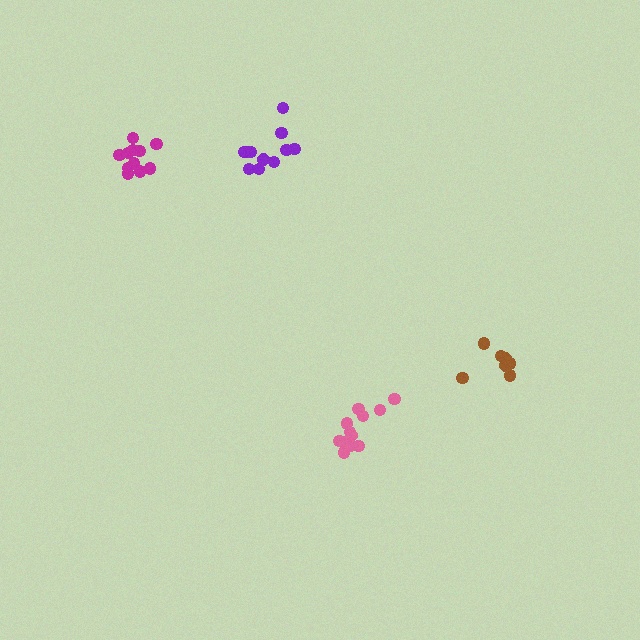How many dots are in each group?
Group 1: 7 dots, Group 2: 13 dots, Group 3: 11 dots, Group 4: 11 dots (42 total).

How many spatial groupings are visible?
There are 4 spatial groupings.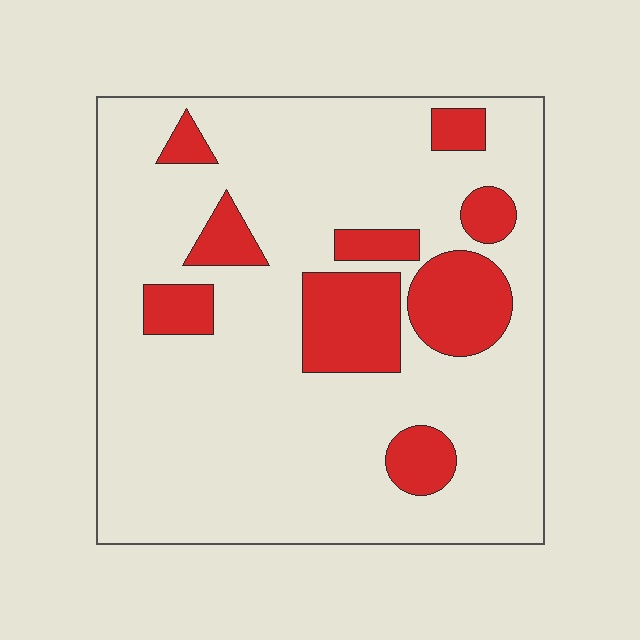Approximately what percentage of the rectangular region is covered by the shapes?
Approximately 20%.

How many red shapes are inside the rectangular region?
9.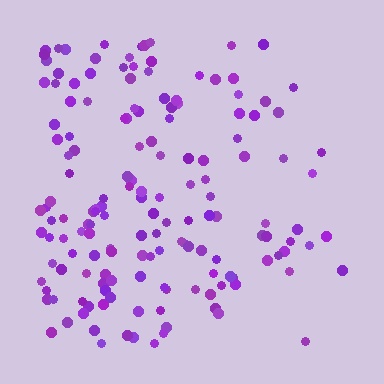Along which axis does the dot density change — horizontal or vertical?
Horizontal.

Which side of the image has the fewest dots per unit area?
The right.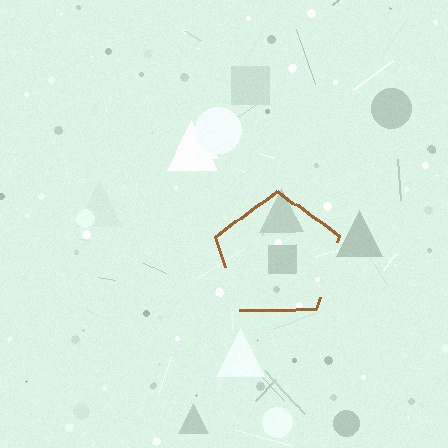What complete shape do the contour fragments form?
The contour fragments form a pentagon.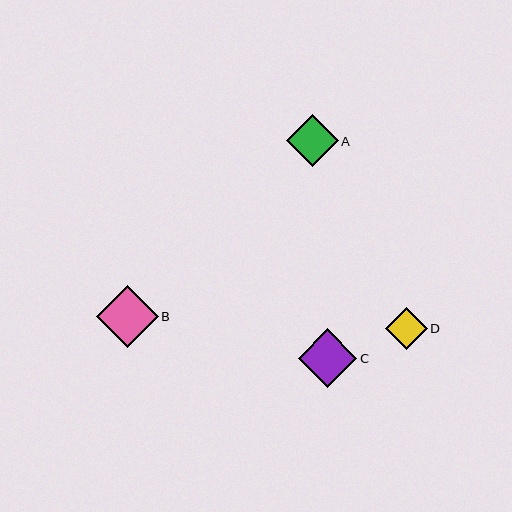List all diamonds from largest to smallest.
From largest to smallest: B, C, A, D.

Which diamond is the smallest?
Diamond D is the smallest with a size of approximately 42 pixels.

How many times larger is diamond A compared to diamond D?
Diamond A is approximately 1.2 times the size of diamond D.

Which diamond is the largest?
Diamond B is the largest with a size of approximately 62 pixels.